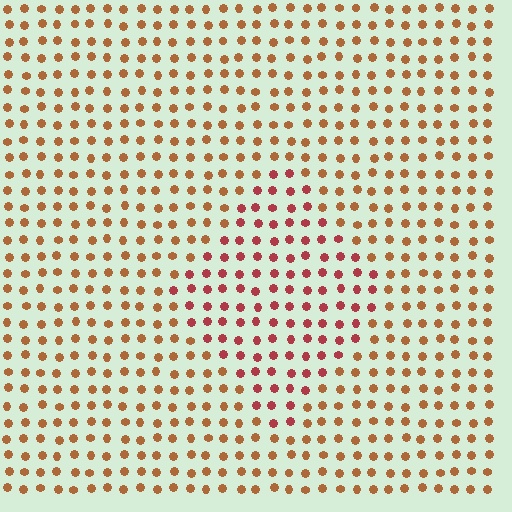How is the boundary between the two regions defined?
The boundary is defined purely by a slight shift in hue (about 31 degrees). Spacing, size, and orientation are identical on both sides.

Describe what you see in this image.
The image is filled with small brown elements in a uniform arrangement. A diamond-shaped region is visible where the elements are tinted to a slightly different hue, forming a subtle color boundary.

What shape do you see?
I see a diamond.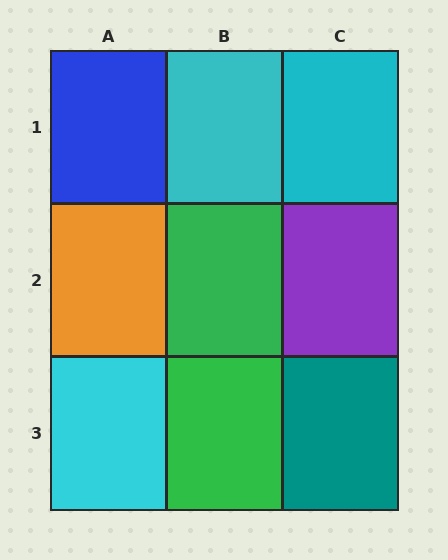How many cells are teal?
1 cell is teal.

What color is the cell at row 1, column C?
Cyan.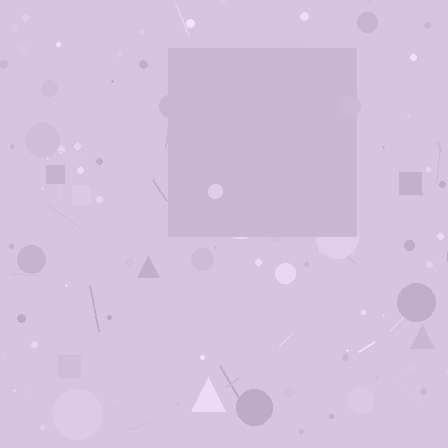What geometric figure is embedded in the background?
A square is embedded in the background.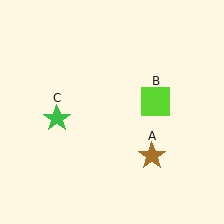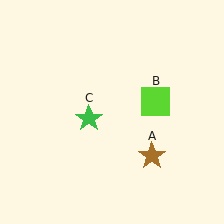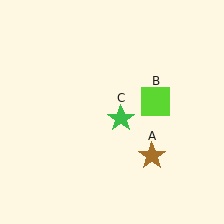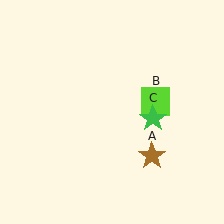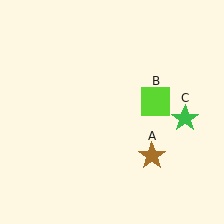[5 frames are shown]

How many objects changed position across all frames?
1 object changed position: green star (object C).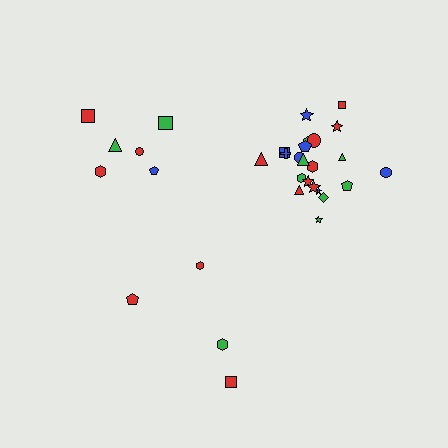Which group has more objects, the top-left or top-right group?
The top-right group.